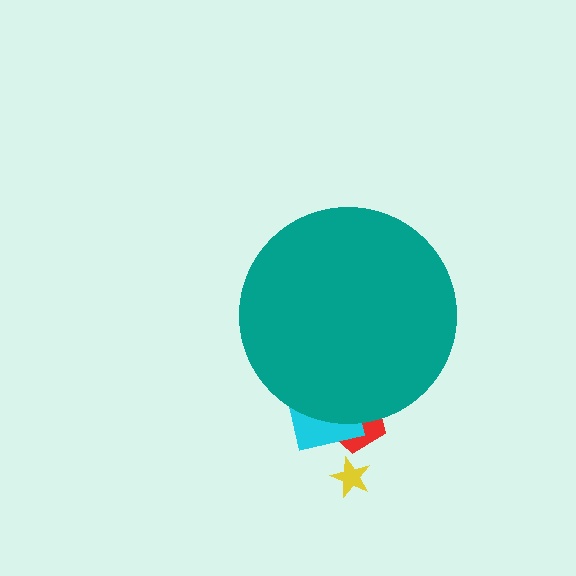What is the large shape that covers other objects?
A teal circle.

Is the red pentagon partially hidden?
Yes, the red pentagon is partially hidden behind the teal circle.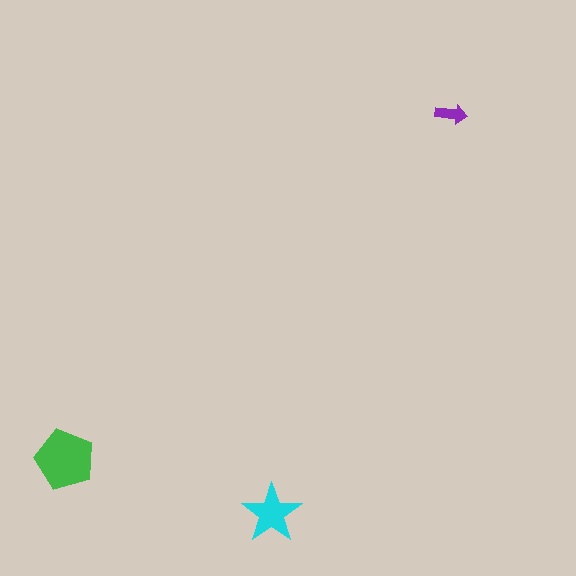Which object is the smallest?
The purple arrow.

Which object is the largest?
The green pentagon.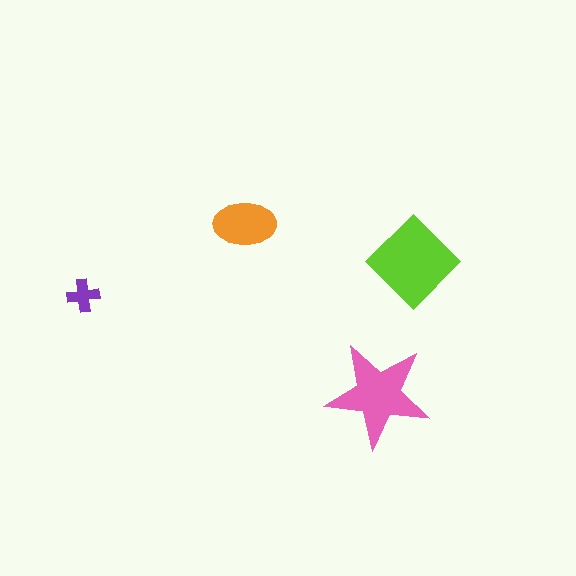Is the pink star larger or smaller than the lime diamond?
Smaller.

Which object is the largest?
The lime diamond.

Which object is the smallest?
The purple cross.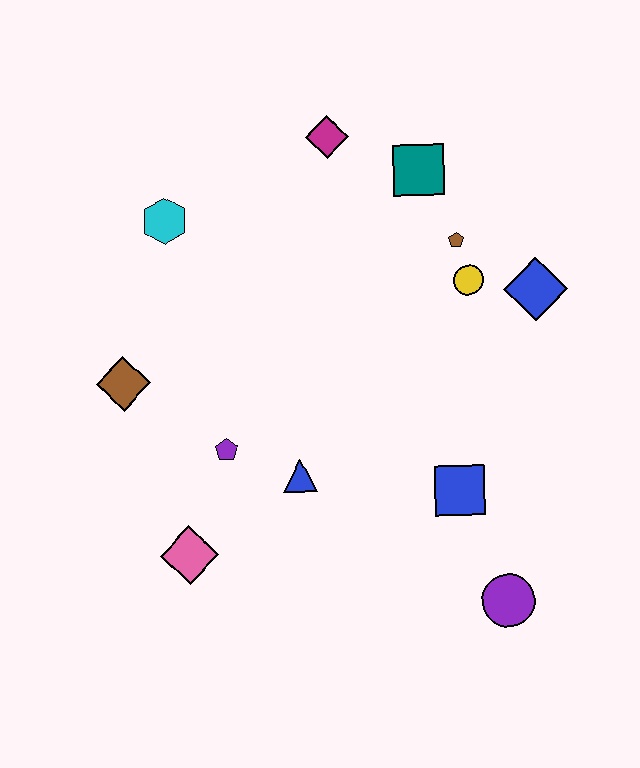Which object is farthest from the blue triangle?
The magenta diamond is farthest from the blue triangle.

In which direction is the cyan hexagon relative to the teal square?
The cyan hexagon is to the left of the teal square.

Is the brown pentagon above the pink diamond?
Yes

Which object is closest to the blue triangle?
The purple pentagon is closest to the blue triangle.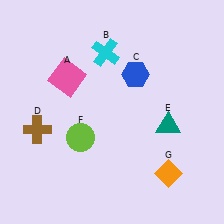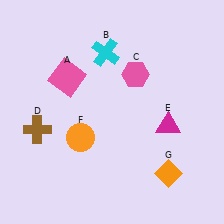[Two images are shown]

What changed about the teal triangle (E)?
In Image 1, E is teal. In Image 2, it changed to magenta.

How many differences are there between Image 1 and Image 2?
There are 3 differences between the two images.